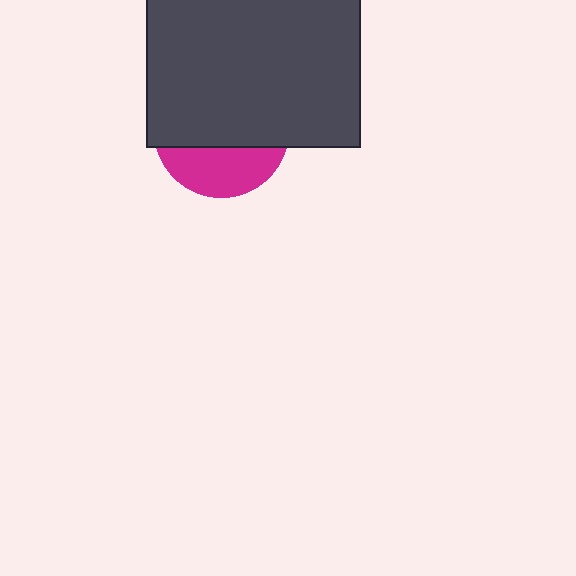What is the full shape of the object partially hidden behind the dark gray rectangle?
The partially hidden object is a magenta circle.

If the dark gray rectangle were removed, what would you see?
You would see the complete magenta circle.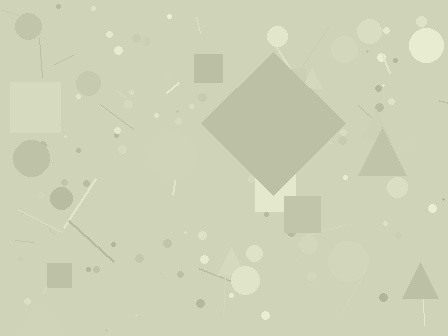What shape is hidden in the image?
A diamond is hidden in the image.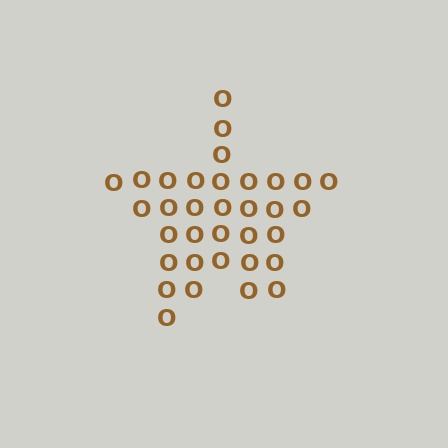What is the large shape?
The large shape is a star.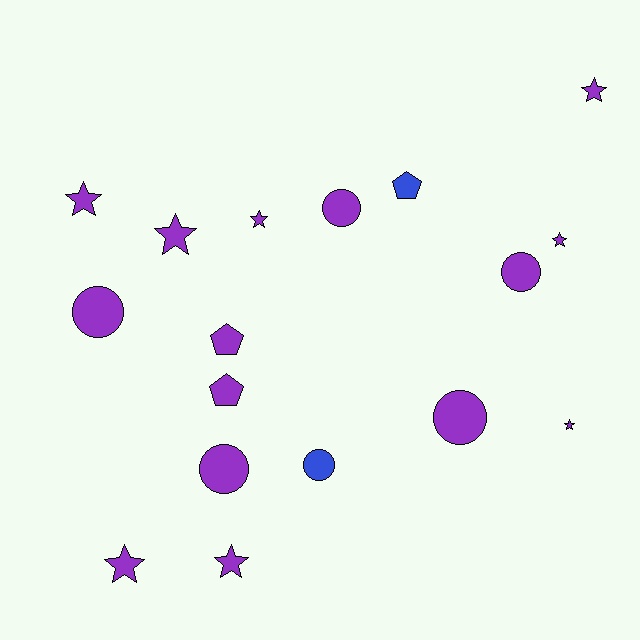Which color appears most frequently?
Purple, with 15 objects.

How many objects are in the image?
There are 17 objects.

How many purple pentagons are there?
There are 2 purple pentagons.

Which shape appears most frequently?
Star, with 8 objects.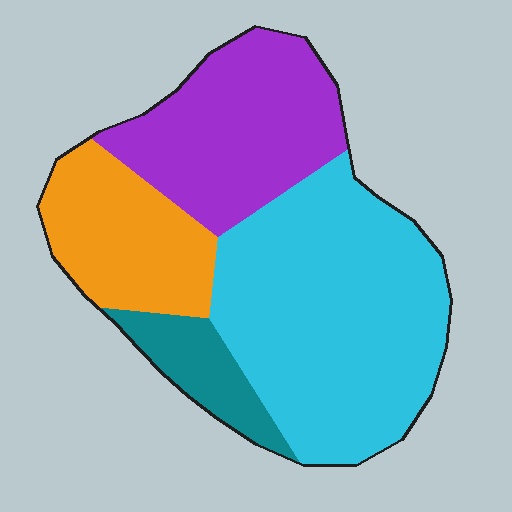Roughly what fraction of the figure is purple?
Purple takes up between a sixth and a third of the figure.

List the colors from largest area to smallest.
From largest to smallest: cyan, purple, orange, teal.